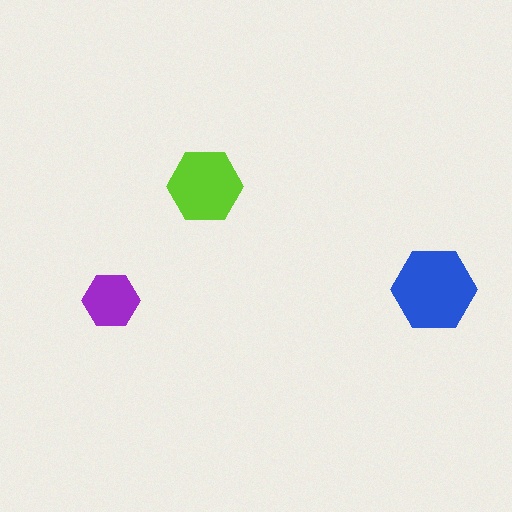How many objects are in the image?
There are 3 objects in the image.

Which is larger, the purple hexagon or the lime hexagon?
The lime one.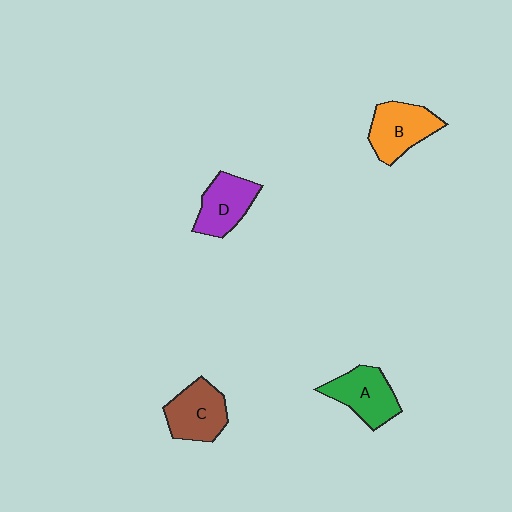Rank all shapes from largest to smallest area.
From largest to smallest: B (orange), A (green), C (brown), D (purple).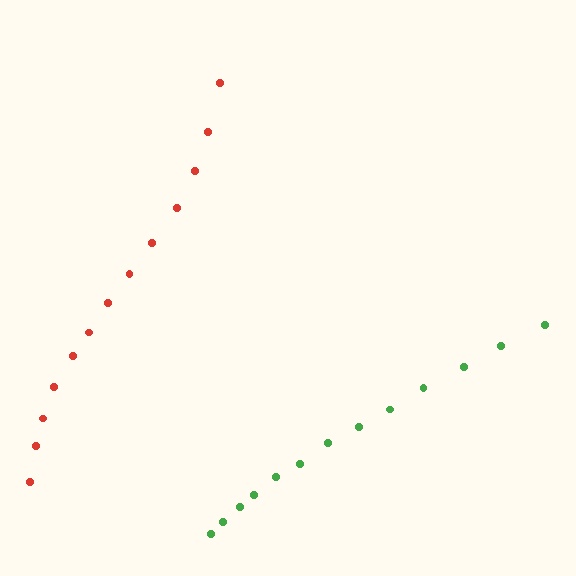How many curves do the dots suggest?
There are 2 distinct paths.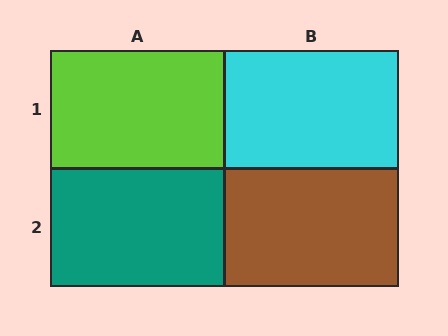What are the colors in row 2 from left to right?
Teal, brown.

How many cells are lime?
1 cell is lime.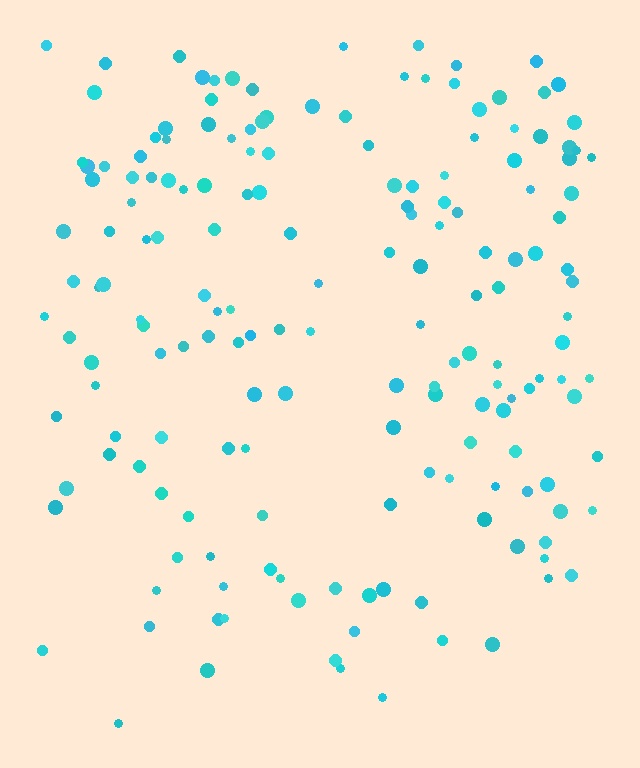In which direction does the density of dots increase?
From bottom to top, with the top side densest.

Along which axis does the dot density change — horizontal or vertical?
Vertical.